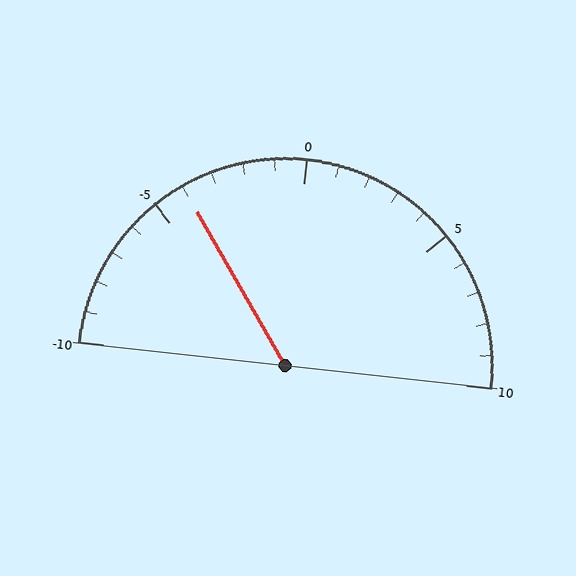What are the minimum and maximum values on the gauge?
The gauge ranges from -10 to 10.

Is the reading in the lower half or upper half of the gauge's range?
The reading is in the lower half of the range (-10 to 10).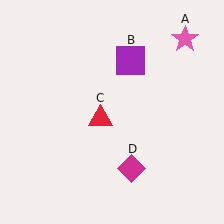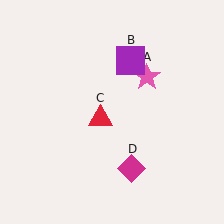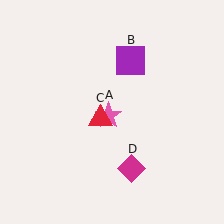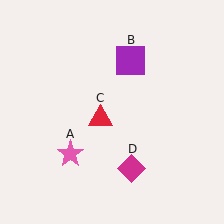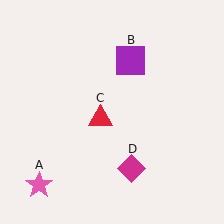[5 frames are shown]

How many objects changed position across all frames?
1 object changed position: pink star (object A).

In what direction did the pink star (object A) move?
The pink star (object A) moved down and to the left.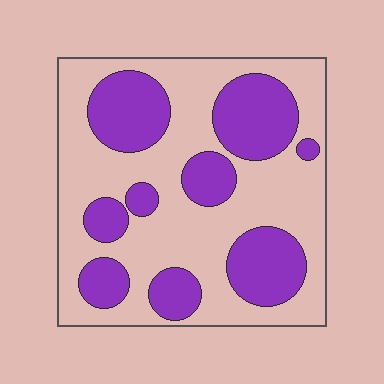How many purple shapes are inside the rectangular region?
9.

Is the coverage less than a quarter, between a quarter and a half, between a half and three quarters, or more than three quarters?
Between a quarter and a half.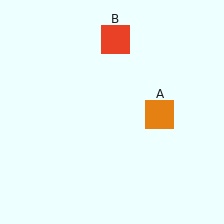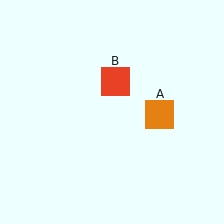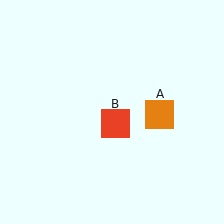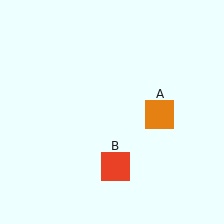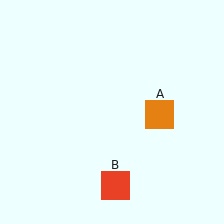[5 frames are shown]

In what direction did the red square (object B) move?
The red square (object B) moved down.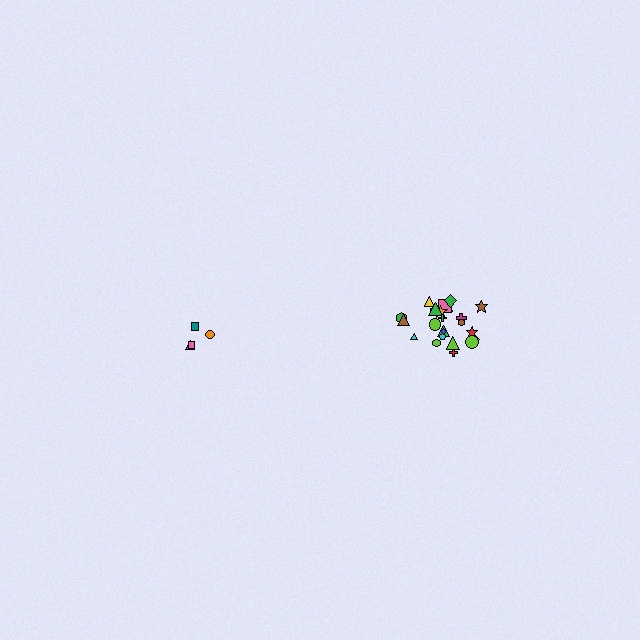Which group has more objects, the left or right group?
The right group.